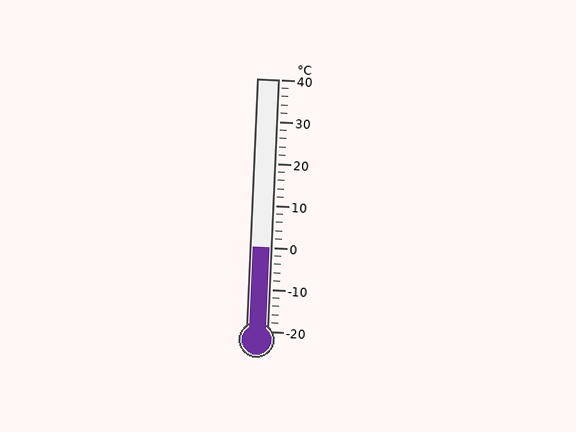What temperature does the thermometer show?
The thermometer shows approximately 0°C.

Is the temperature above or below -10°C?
The temperature is above -10°C.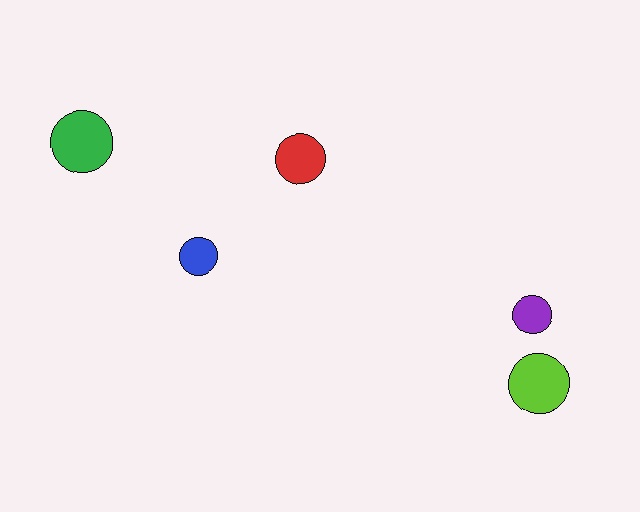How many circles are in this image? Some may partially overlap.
There are 5 circles.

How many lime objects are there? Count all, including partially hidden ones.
There is 1 lime object.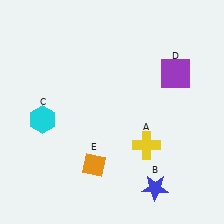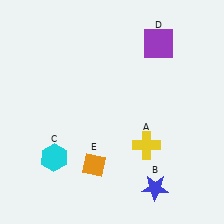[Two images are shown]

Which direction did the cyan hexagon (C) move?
The cyan hexagon (C) moved down.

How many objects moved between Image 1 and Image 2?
2 objects moved between the two images.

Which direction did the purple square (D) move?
The purple square (D) moved up.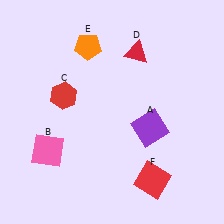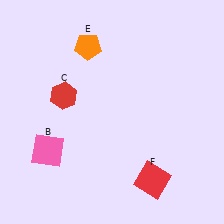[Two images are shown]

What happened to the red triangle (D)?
The red triangle (D) was removed in Image 2. It was in the top-right area of Image 1.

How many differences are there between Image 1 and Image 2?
There are 2 differences between the two images.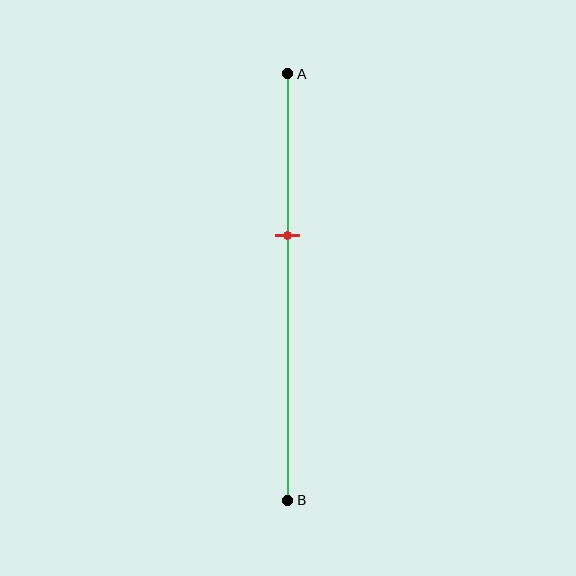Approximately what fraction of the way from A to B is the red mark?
The red mark is approximately 40% of the way from A to B.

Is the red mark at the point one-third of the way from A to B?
No, the mark is at about 40% from A, not at the 33% one-third point.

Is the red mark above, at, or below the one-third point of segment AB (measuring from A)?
The red mark is below the one-third point of segment AB.